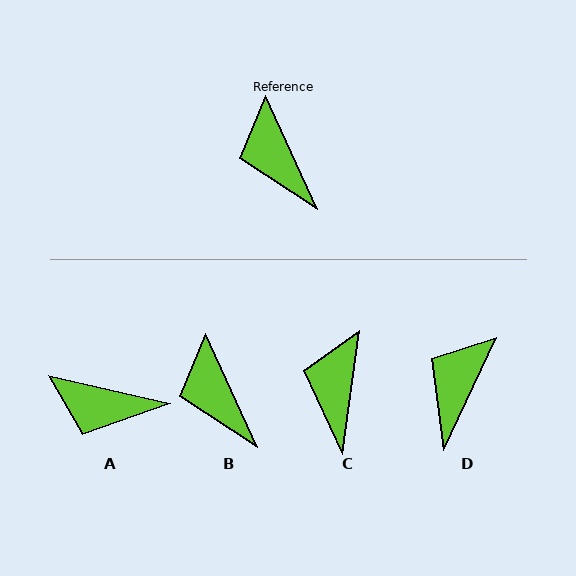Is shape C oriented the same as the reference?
No, it is off by about 32 degrees.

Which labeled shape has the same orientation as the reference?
B.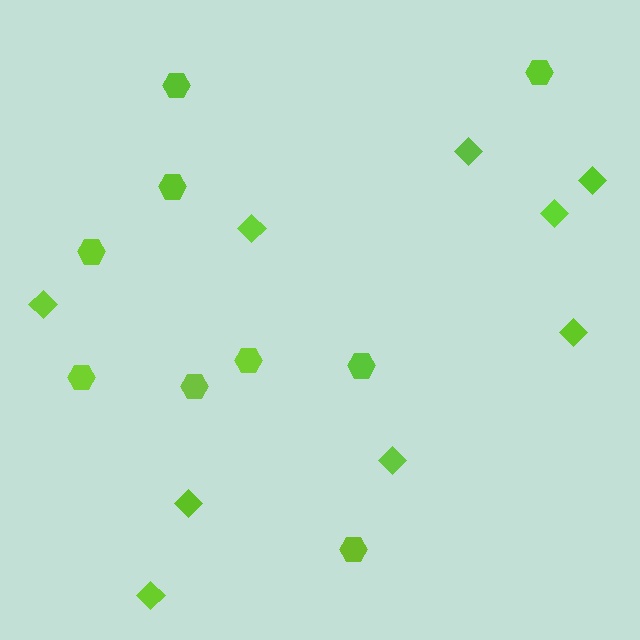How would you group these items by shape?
There are 2 groups: one group of diamonds (9) and one group of hexagons (9).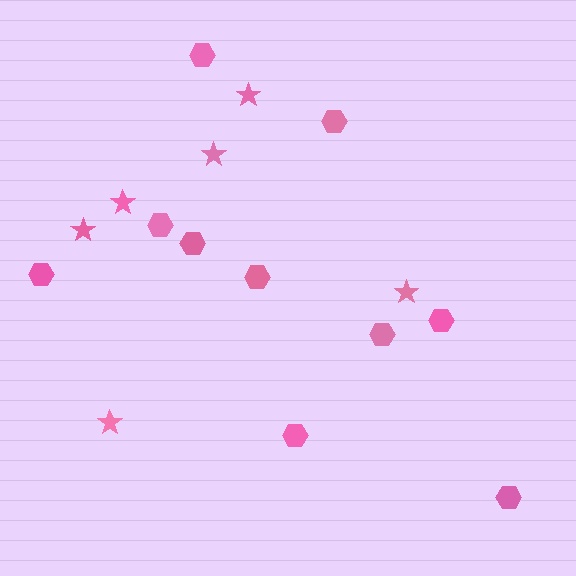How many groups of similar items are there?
There are 2 groups: one group of stars (6) and one group of hexagons (10).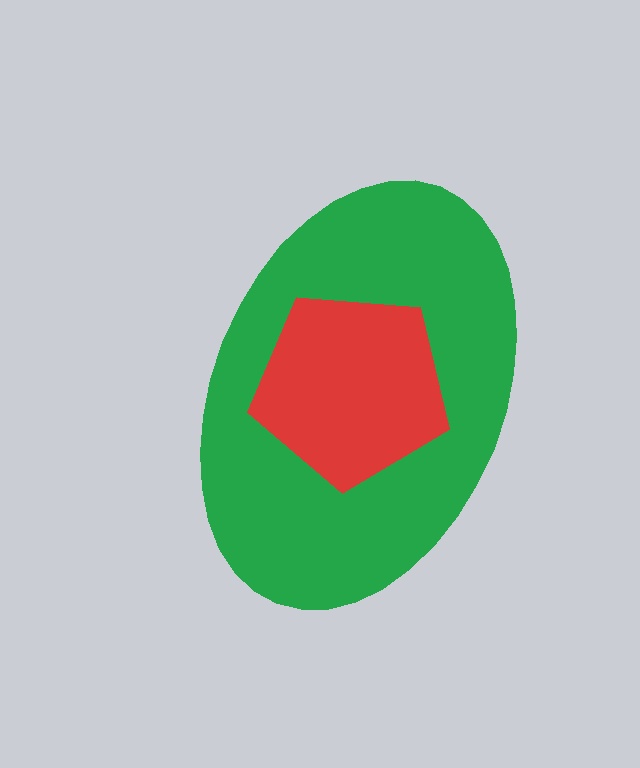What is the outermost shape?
The green ellipse.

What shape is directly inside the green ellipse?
The red pentagon.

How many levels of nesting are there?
2.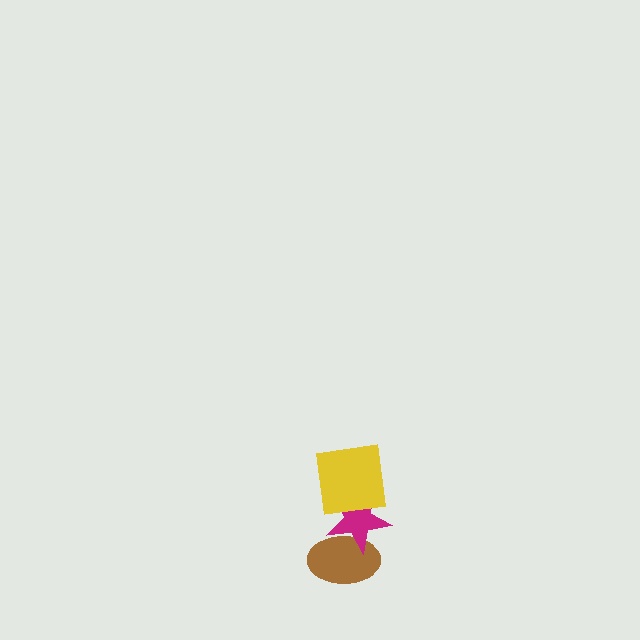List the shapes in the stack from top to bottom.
From top to bottom: the yellow square, the magenta star, the brown ellipse.